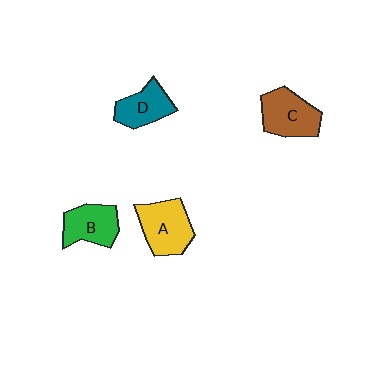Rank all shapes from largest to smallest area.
From largest to smallest: A (yellow), C (brown), B (green), D (teal).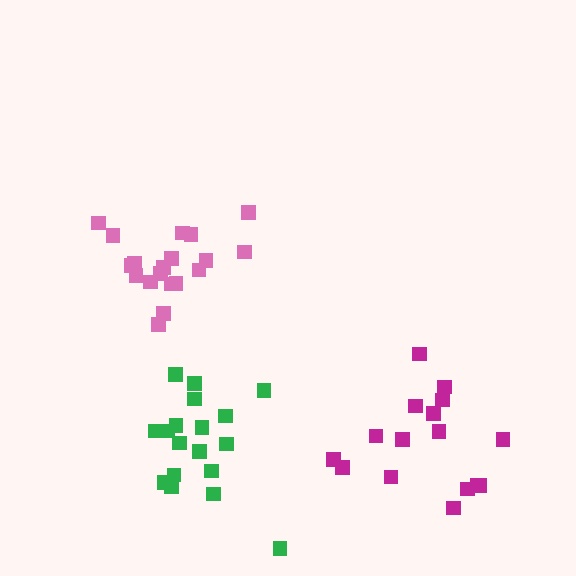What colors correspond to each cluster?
The clusters are colored: green, pink, magenta.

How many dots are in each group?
Group 1: 18 dots, Group 2: 19 dots, Group 3: 16 dots (53 total).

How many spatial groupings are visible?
There are 3 spatial groupings.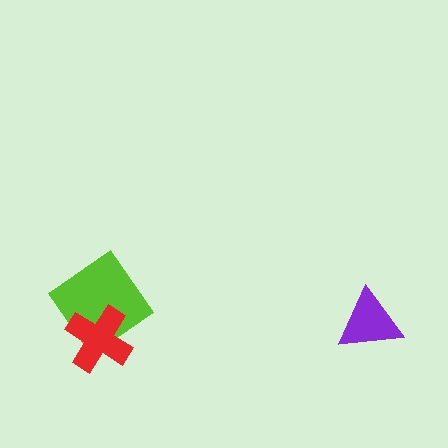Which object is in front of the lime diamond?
The red cross is in front of the lime diamond.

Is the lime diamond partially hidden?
Yes, it is partially covered by another shape.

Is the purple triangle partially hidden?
No, no other shape covers it.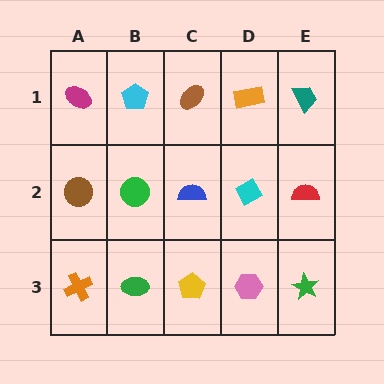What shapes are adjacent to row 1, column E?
A red semicircle (row 2, column E), an orange rectangle (row 1, column D).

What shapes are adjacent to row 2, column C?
A brown ellipse (row 1, column C), a yellow pentagon (row 3, column C), a green circle (row 2, column B), a cyan diamond (row 2, column D).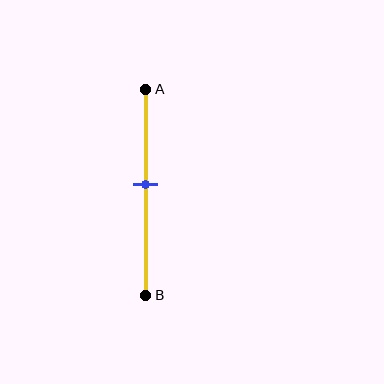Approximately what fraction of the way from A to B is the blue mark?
The blue mark is approximately 45% of the way from A to B.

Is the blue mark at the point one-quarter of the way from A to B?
No, the mark is at about 45% from A, not at the 25% one-quarter point.